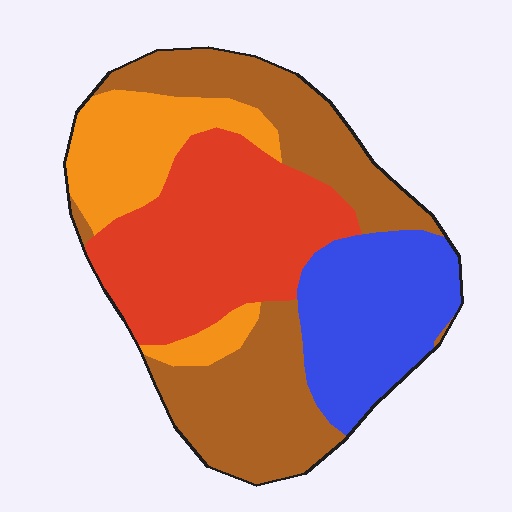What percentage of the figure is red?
Red covers 30% of the figure.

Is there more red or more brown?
Brown.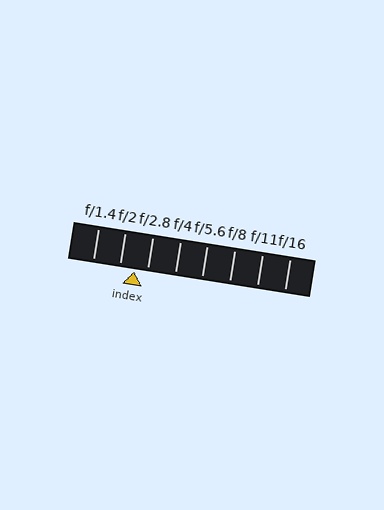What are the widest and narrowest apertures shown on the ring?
The widest aperture shown is f/1.4 and the narrowest is f/16.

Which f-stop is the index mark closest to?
The index mark is closest to f/2.8.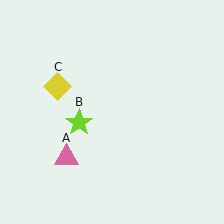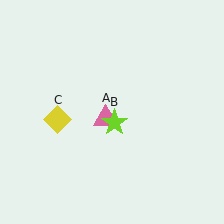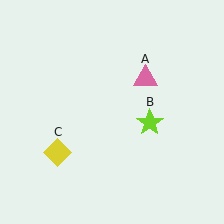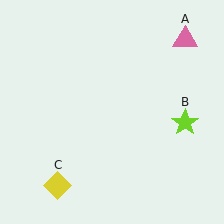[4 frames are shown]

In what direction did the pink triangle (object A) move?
The pink triangle (object A) moved up and to the right.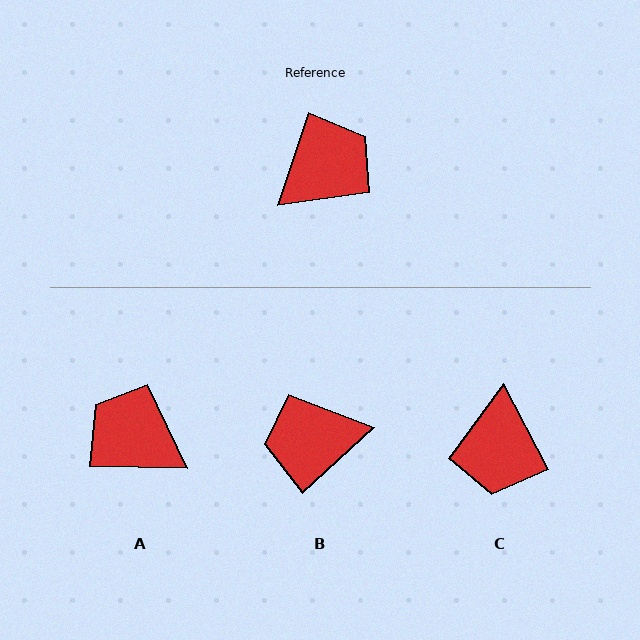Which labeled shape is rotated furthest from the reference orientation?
B, about 151 degrees away.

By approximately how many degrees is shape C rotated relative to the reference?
Approximately 134 degrees clockwise.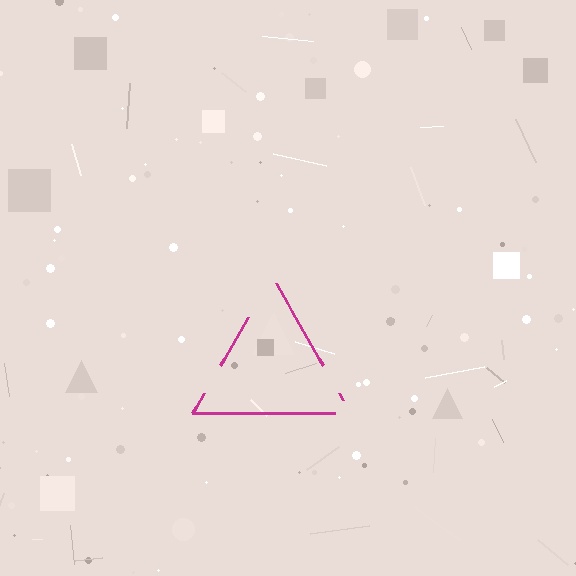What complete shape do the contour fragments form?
The contour fragments form a triangle.